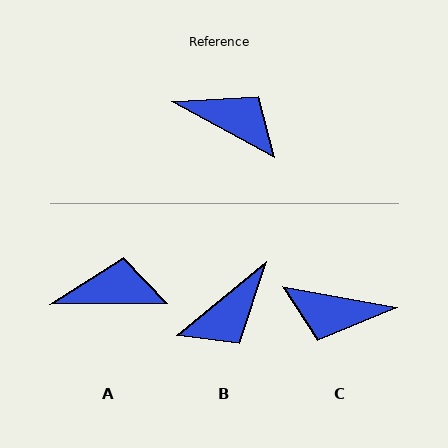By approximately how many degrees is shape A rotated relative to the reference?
Approximately 29 degrees counter-clockwise.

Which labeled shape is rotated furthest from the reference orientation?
C, about 162 degrees away.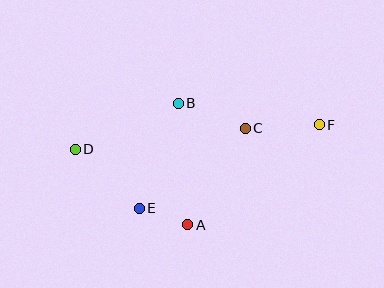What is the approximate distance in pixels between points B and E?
The distance between B and E is approximately 112 pixels.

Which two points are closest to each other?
Points A and E are closest to each other.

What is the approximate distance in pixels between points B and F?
The distance between B and F is approximately 143 pixels.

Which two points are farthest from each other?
Points D and F are farthest from each other.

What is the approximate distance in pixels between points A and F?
The distance between A and F is approximately 165 pixels.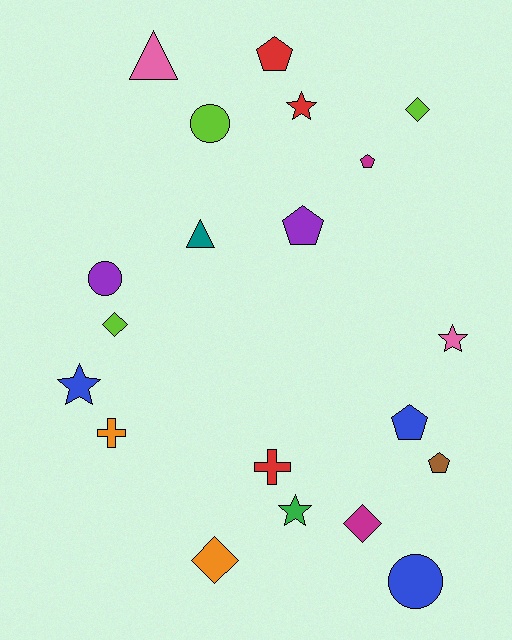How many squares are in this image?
There are no squares.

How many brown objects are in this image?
There is 1 brown object.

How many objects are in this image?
There are 20 objects.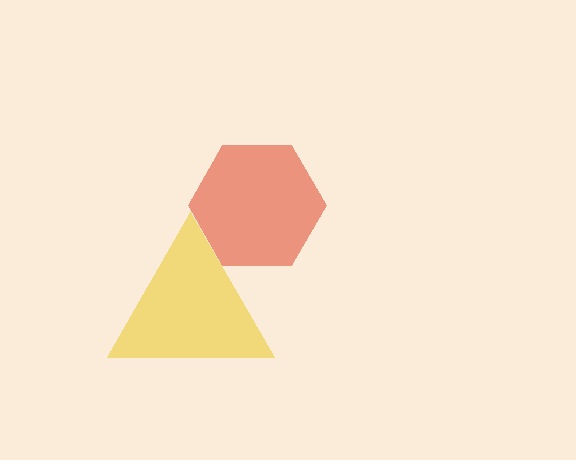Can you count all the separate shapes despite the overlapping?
Yes, there are 2 separate shapes.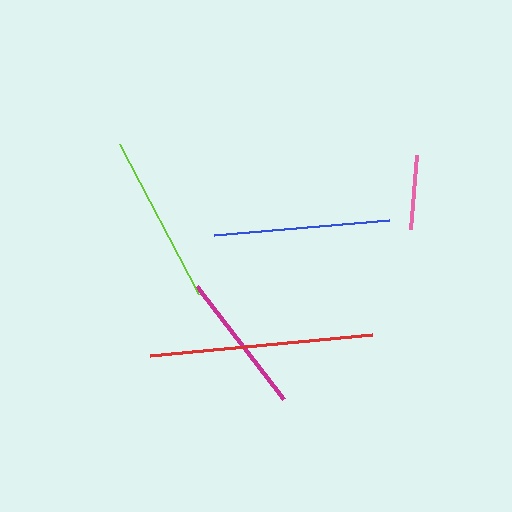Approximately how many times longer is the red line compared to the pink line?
The red line is approximately 3.0 times the length of the pink line.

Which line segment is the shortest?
The pink line is the shortest at approximately 74 pixels.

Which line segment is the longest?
The red line is the longest at approximately 223 pixels.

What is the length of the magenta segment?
The magenta segment is approximately 143 pixels long.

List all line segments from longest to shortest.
From longest to shortest: red, blue, lime, magenta, pink.